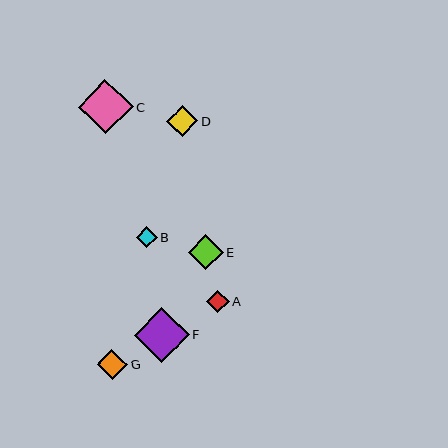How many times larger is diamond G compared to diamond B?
Diamond G is approximately 1.5 times the size of diamond B.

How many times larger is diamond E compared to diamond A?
Diamond E is approximately 1.6 times the size of diamond A.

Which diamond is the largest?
Diamond F is the largest with a size of approximately 55 pixels.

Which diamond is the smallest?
Diamond B is the smallest with a size of approximately 20 pixels.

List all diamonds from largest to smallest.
From largest to smallest: F, C, E, D, G, A, B.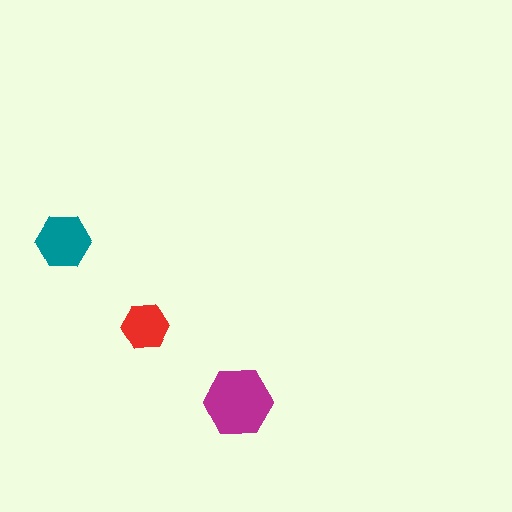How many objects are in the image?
There are 3 objects in the image.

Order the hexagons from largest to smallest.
the magenta one, the teal one, the red one.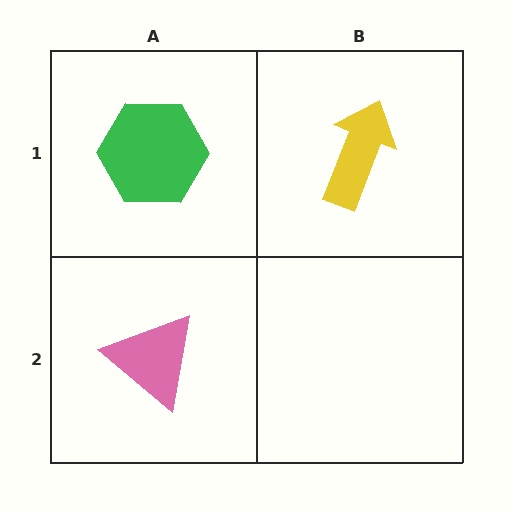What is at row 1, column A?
A green hexagon.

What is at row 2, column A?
A pink triangle.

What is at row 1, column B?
A yellow arrow.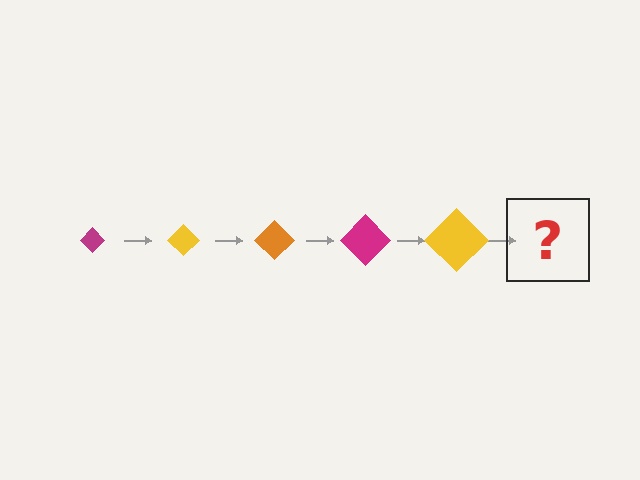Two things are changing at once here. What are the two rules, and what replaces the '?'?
The two rules are that the diamond grows larger each step and the color cycles through magenta, yellow, and orange. The '?' should be an orange diamond, larger than the previous one.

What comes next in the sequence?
The next element should be an orange diamond, larger than the previous one.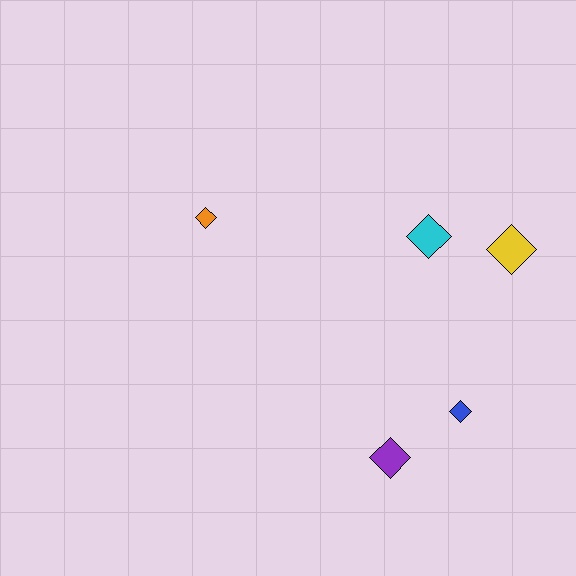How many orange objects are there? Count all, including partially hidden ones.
There is 1 orange object.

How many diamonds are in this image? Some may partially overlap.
There are 5 diamonds.